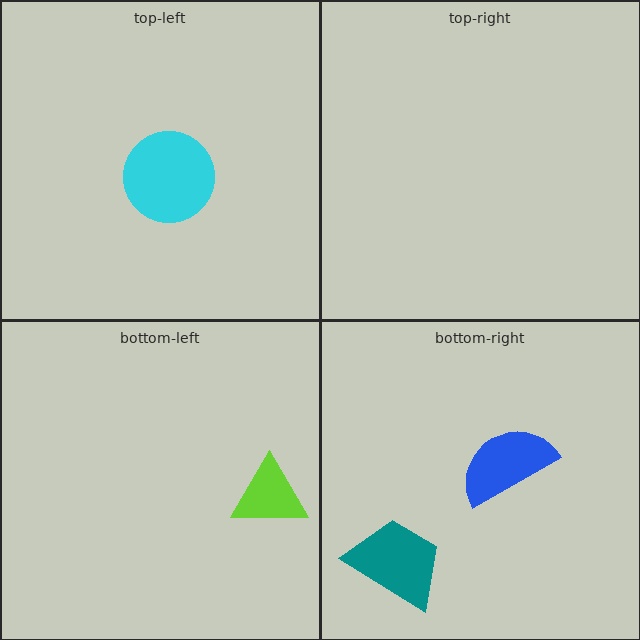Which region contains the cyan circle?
The top-left region.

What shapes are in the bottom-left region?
The lime triangle.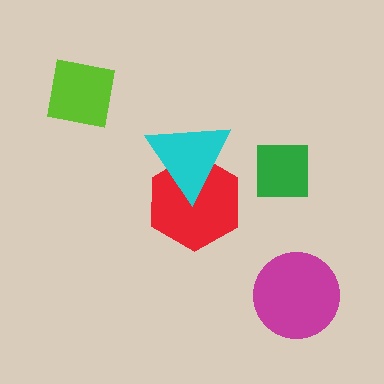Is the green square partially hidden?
No, no other shape covers it.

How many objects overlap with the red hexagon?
1 object overlaps with the red hexagon.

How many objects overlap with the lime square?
0 objects overlap with the lime square.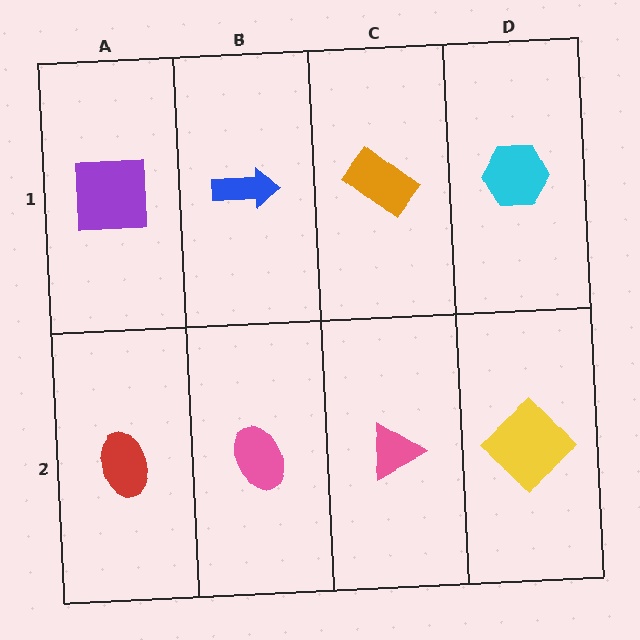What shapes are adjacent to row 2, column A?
A purple square (row 1, column A), a pink ellipse (row 2, column B).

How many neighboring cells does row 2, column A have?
2.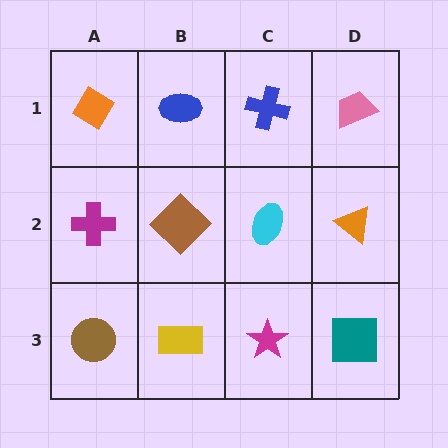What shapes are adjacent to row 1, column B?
A brown diamond (row 2, column B), an orange diamond (row 1, column A), a blue cross (row 1, column C).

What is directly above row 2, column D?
A pink trapezoid.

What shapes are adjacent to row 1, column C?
A cyan ellipse (row 2, column C), a blue ellipse (row 1, column B), a pink trapezoid (row 1, column D).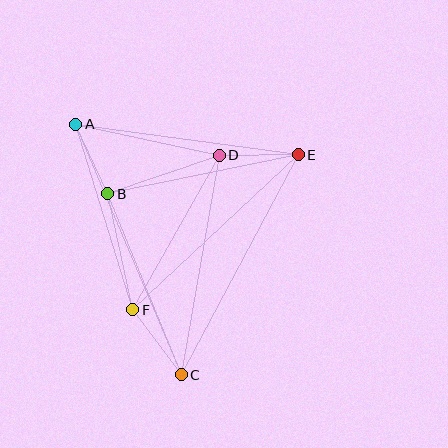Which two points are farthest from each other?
Points A and C are farthest from each other.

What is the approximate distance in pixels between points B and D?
The distance between B and D is approximately 118 pixels.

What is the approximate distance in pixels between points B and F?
The distance between B and F is approximately 118 pixels.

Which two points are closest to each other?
Points A and B are closest to each other.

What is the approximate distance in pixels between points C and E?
The distance between C and E is approximately 249 pixels.